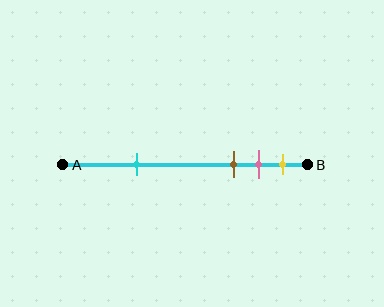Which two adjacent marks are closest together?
The pink and yellow marks are the closest adjacent pair.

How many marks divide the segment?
There are 4 marks dividing the segment.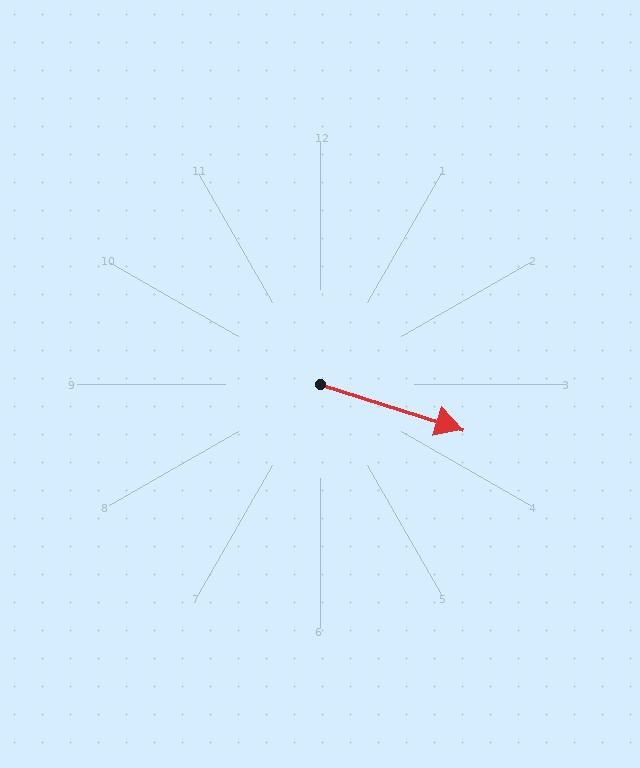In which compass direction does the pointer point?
East.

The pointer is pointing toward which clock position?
Roughly 4 o'clock.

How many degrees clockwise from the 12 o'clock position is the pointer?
Approximately 108 degrees.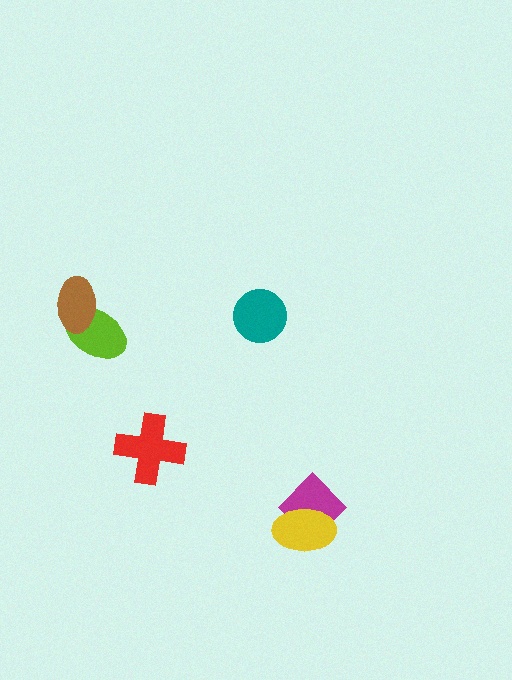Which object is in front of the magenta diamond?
The yellow ellipse is in front of the magenta diamond.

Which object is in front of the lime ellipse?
The brown ellipse is in front of the lime ellipse.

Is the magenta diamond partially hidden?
Yes, it is partially covered by another shape.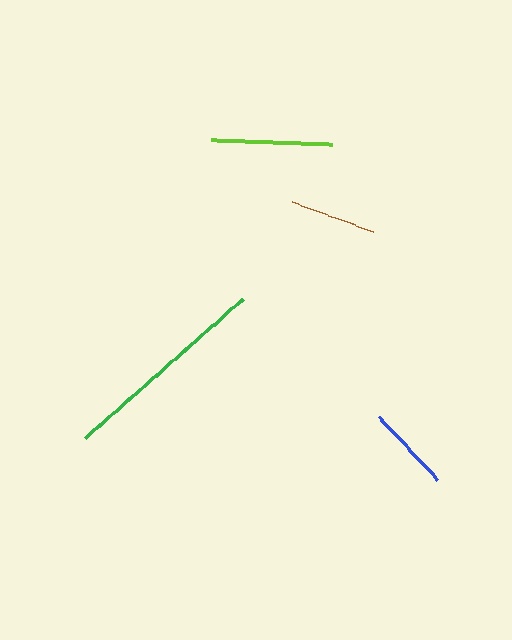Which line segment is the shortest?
The brown line is the shortest at approximately 86 pixels.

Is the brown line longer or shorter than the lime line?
The lime line is longer than the brown line.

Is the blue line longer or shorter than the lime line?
The lime line is longer than the blue line.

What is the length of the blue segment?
The blue segment is approximately 87 pixels long.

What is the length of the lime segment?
The lime segment is approximately 121 pixels long.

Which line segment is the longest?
The green line is the longest at approximately 211 pixels.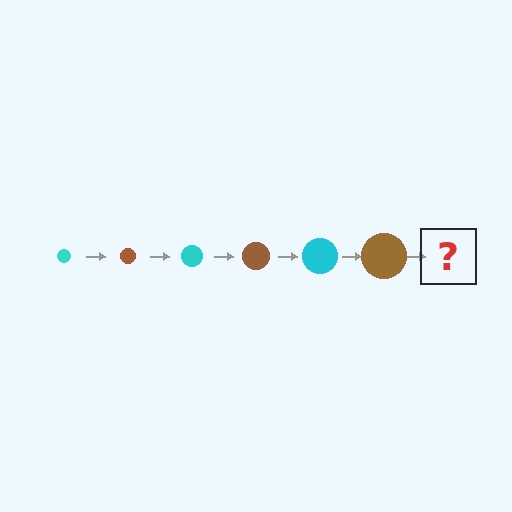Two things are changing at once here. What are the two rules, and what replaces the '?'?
The two rules are that the circle grows larger each step and the color cycles through cyan and brown. The '?' should be a cyan circle, larger than the previous one.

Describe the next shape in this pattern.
It should be a cyan circle, larger than the previous one.